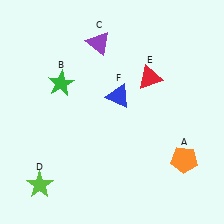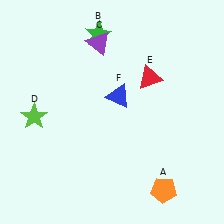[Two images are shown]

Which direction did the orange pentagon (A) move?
The orange pentagon (A) moved down.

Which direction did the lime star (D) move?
The lime star (D) moved up.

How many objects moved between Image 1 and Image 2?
3 objects moved between the two images.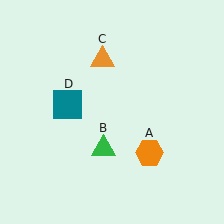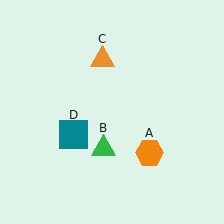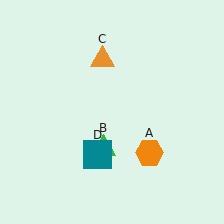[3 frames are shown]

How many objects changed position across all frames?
1 object changed position: teal square (object D).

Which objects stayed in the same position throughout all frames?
Orange hexagon (object A) and green triangle (object B) and orange triangle (object C) remained stationary.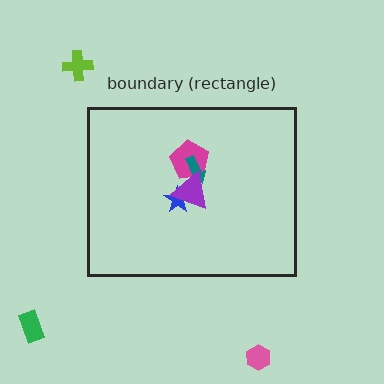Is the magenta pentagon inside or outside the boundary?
Inside.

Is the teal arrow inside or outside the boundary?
Inside.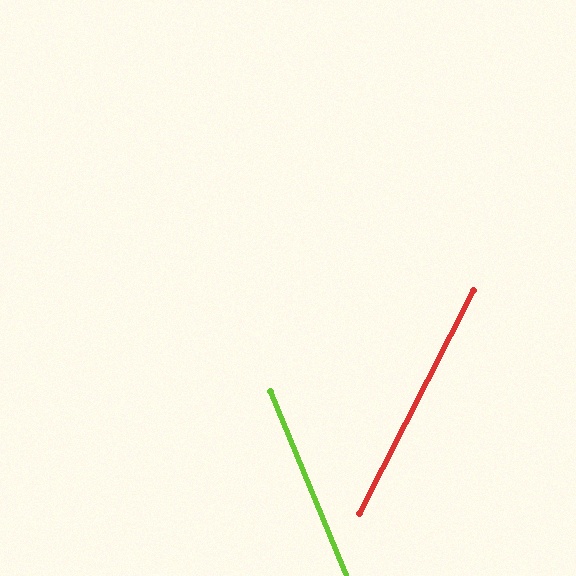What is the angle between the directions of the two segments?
Approximately 50 degrees.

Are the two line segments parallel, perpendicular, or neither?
Neither parallel nor perpendicular — they differ by about 50°.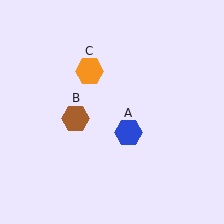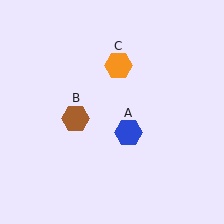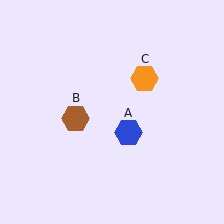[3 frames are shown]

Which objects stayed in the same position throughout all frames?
Blue hexagon (object A) and brown hexagon (object B) remained stationary.